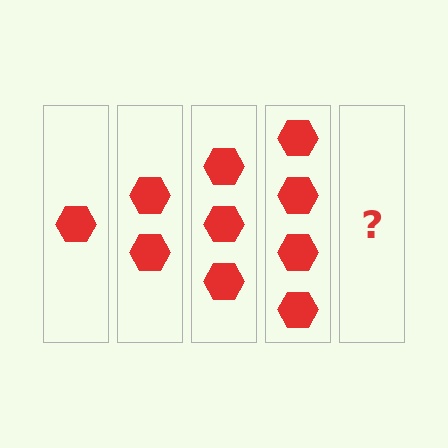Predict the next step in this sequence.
The next step is 5 hexagons.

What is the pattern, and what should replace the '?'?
The pattern is that each step adds one more hexagon. The '?' should be 5 hexagons.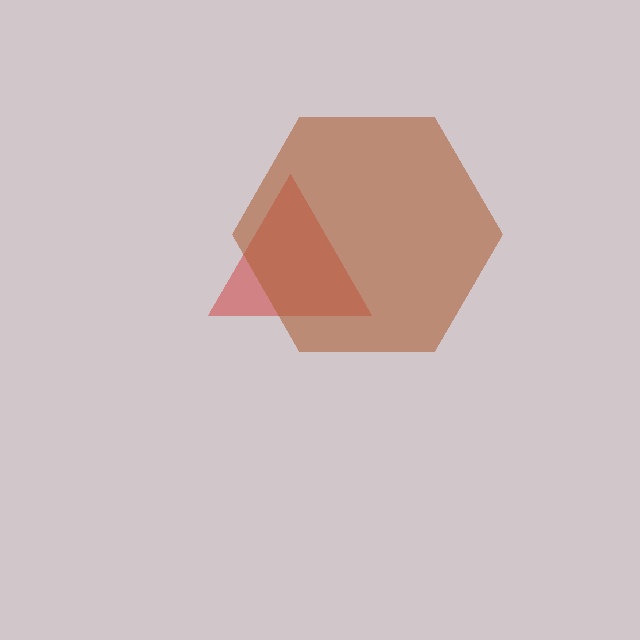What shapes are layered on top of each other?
The layered shapes are: a red triangle, a brown hexagon.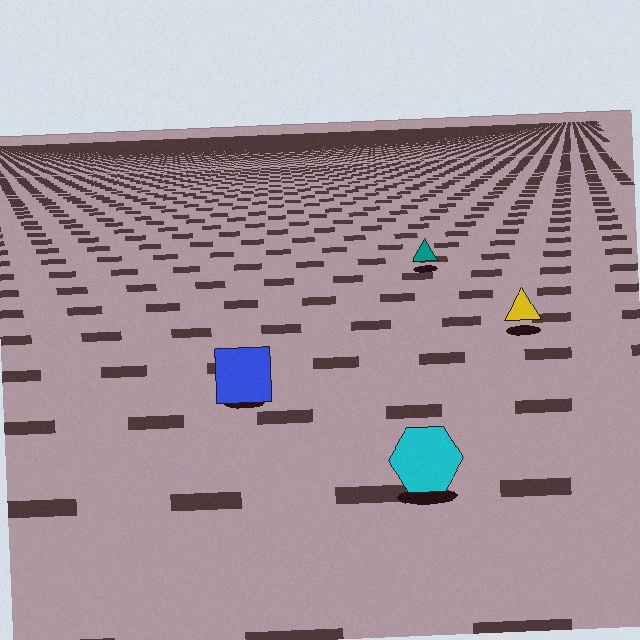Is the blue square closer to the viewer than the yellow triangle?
Yes. The blue square is closer — you can tell from the texture gradient: the ground texture is coarser near it.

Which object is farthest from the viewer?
The teal triangle is farthest from the viewer. It appears smaller and the ground texture around it is denser.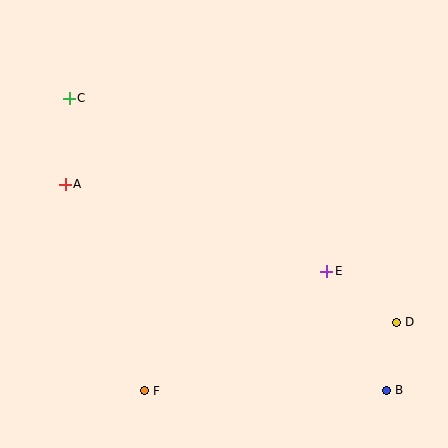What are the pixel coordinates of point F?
Point F is at (145, 391).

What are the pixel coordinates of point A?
Point A is at (65, 184).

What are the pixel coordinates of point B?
Point B is at (387, 390).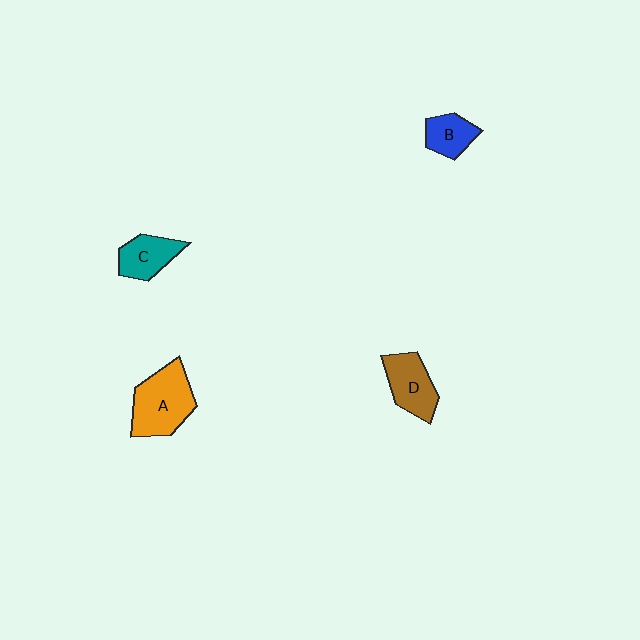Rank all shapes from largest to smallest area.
From largest to smallest: A (orange), D (brown), C (teal), B (blue).